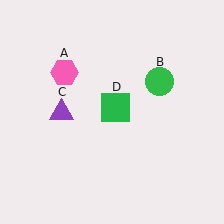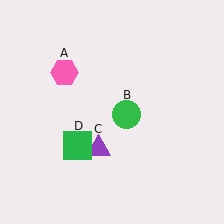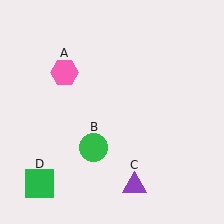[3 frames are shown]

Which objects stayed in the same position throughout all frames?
Pink hexagon (object A) remained stationary.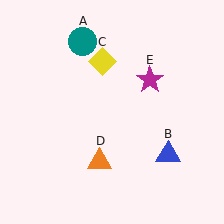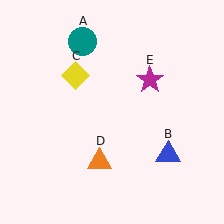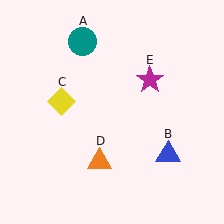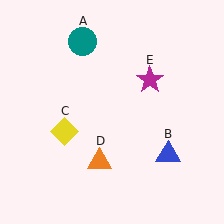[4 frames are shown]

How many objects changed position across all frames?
1 object changed position: yellow diamond (object C).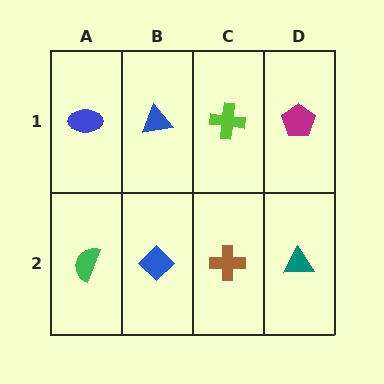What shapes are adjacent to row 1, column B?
A blue diamond (row 2, column B), a blue ellipse (row 1, column A), a lime cross (row 1, column C).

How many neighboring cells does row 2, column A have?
2.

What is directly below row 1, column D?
A teal triangle.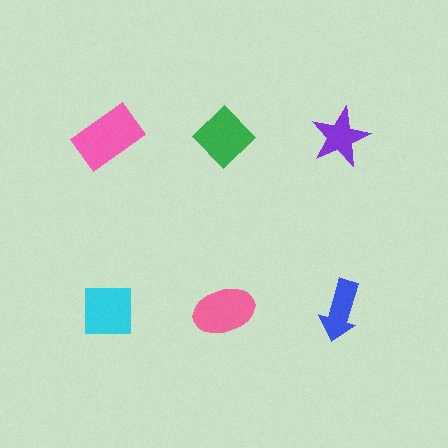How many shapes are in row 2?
3 shapes.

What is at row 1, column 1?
A pink rectangle.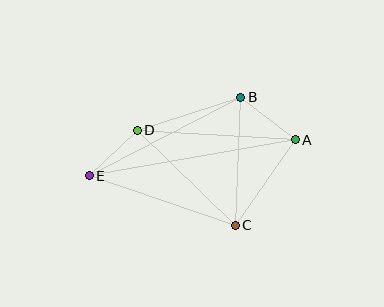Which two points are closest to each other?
Points D and E are closest to each other.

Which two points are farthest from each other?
Points A and E are farthest from each other.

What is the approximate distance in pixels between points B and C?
The distance between B and C is approximately 128 pixels.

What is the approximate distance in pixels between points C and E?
The distance between C and E is approximately 154 pixels.